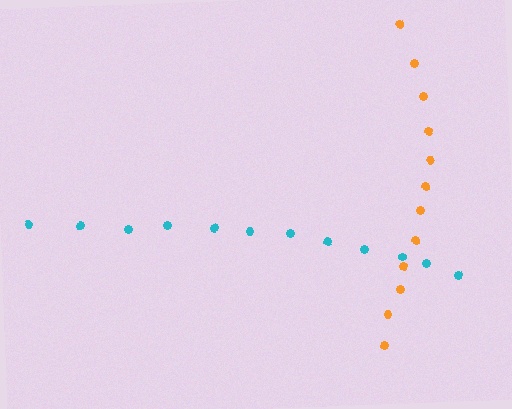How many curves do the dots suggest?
There are 2 distinct paths.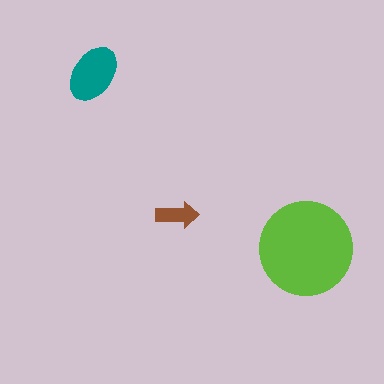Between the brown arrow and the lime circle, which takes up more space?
The lime circle.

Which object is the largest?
The lime circle.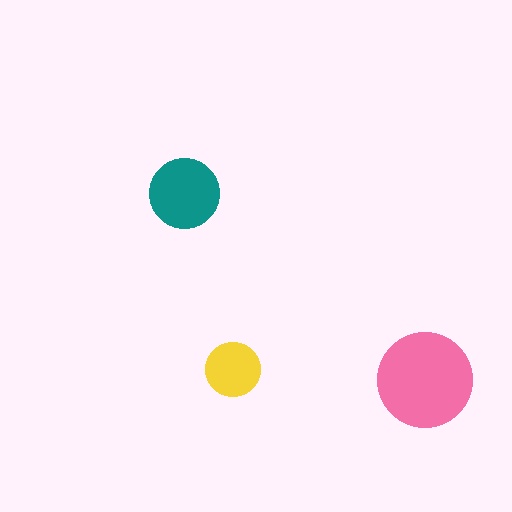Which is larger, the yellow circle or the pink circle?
The pink one.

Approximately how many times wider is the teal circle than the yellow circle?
About 1.5 times wider.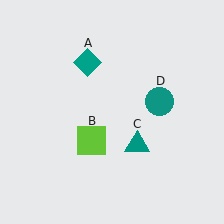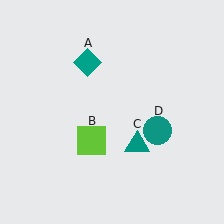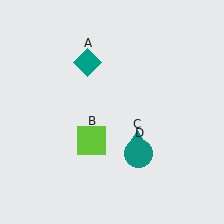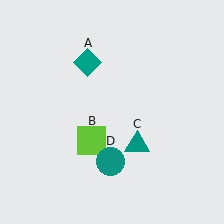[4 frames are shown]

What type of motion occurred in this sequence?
The teal circle (object D) rotated clockwise around the center of the scene.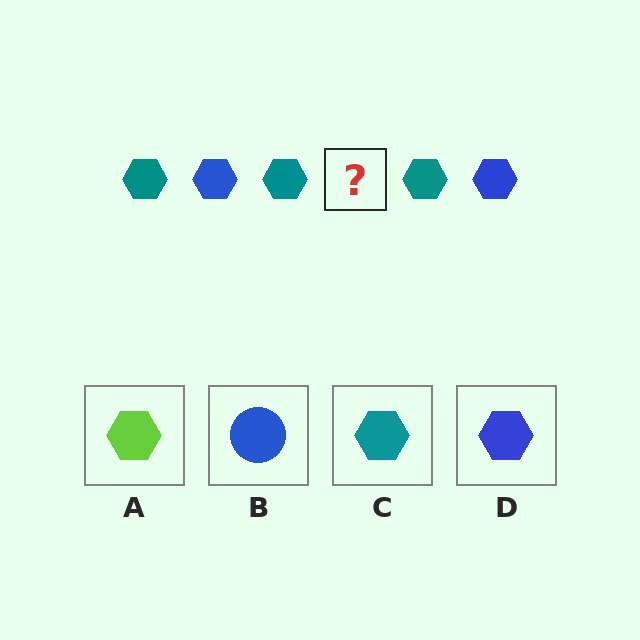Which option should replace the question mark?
Option D.